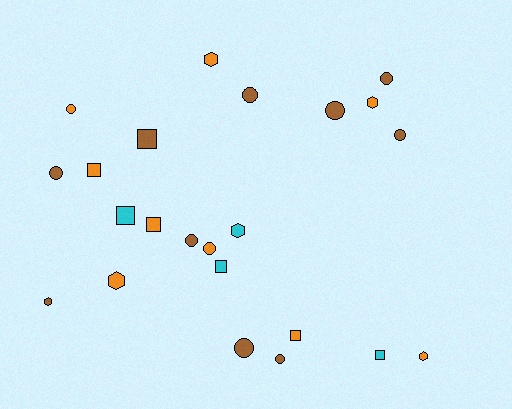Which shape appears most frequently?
Circle, with 10 objects.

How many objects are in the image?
There are 23 objects.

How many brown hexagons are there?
There is 1 brown hexagon.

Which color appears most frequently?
Brown, with 10 objects.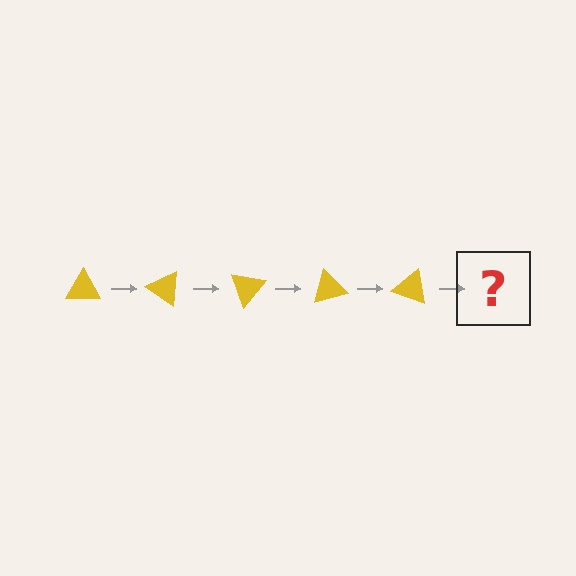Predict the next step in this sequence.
The next step is a yellow triangle rotated 175 degrees.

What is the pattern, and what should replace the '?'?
The pattern is that the triangle rotates 35 degrees each step. The '?' should be a yellow triangle rotated 175 degrees.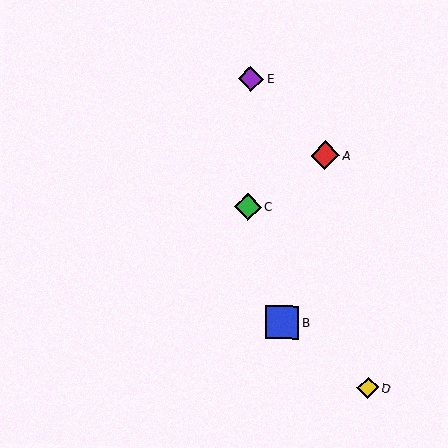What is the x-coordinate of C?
Object C is at x≈248.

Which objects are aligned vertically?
Objects C, E are aligned vertically.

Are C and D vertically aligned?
No, C is at x≈248 and D is at x≈368.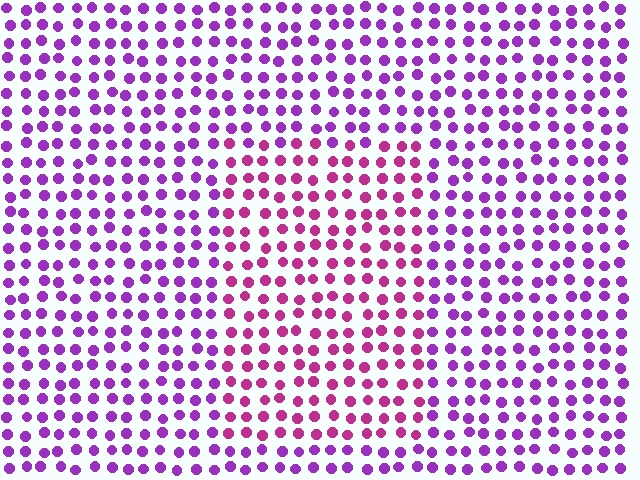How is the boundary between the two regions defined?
The boundary is defined purely by a slight shift in hue (about 35 degrees). Spacing, size, and orientation are identical on both sides.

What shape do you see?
I see a rectangle.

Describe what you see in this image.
The image is filled with small purple elements in a uniform arrangement. A rectangle-shaped region is visible where the elements are tinted to a slightly different hue, forming a subtle color boundary.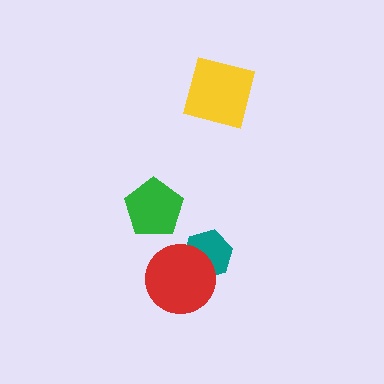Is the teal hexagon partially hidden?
Yes, it is partially covered by another shape.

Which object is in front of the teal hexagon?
The red circle is in front of the teal hexagon.